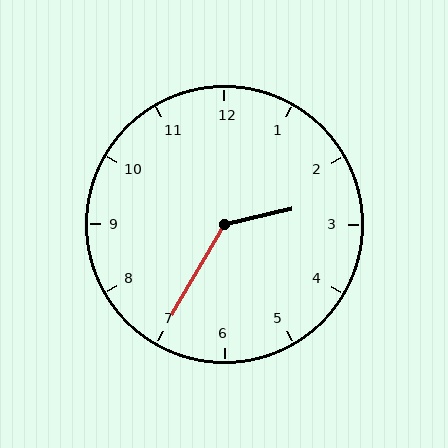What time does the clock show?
2:35.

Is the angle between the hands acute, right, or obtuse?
It is obtuse.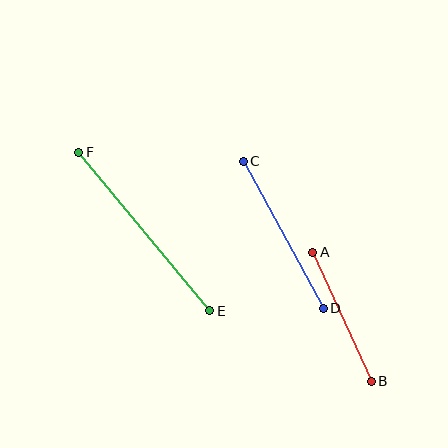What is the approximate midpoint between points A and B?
The midpoint is at approximately (342, 317) pixels.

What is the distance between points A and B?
The distance is approximately 142 pixels.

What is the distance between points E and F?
The distance is approximately 206 pixels.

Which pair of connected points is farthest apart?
Points E and F are farthest apart.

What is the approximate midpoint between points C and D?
The midpoint is at approximately (283, 235) pixels.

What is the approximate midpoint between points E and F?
The midpoint is at approximately (144, 232) pixels.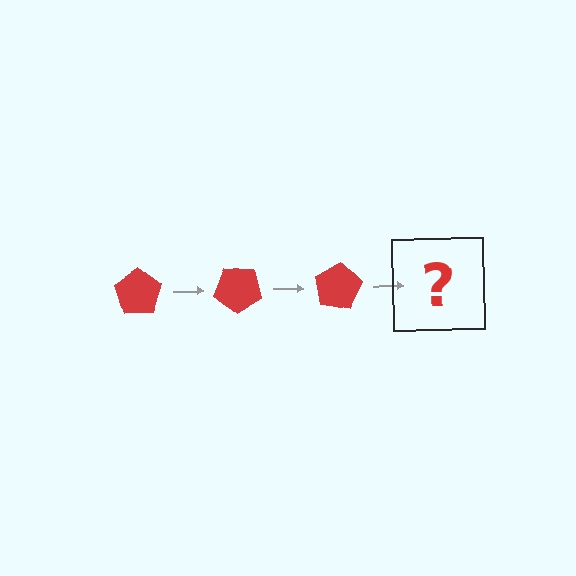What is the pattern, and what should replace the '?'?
The pattern is that the pentagon rotates 40 degrees each step. The '?' should be a red pentagon rotated 120 degrees.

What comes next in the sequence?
The next element should be a red pentagon rotated 120 degrees.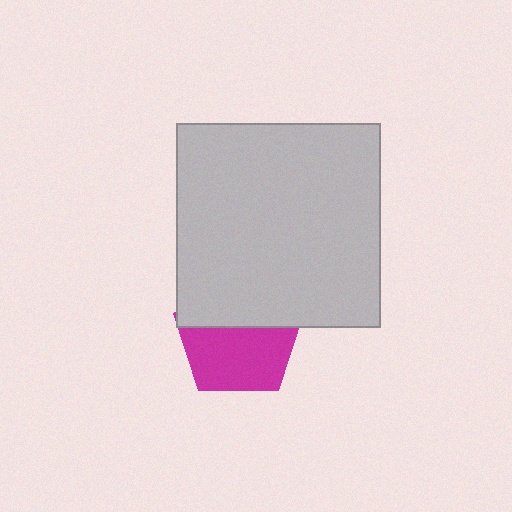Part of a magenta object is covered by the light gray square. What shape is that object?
It is a pentagon.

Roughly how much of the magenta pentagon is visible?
About half of it is visible (roughly 57%).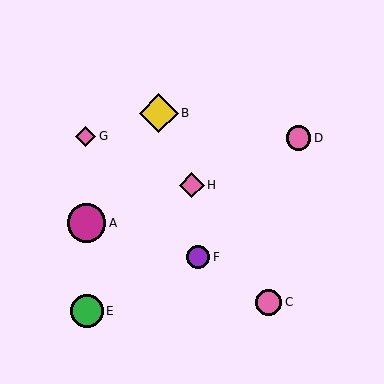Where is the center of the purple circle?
The center of the purple circle is at (198, 257).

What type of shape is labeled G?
Shape G is a pink diamond.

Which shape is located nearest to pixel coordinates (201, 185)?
The pink diamond (labeled H) at (192, 185) is nearest to that location.